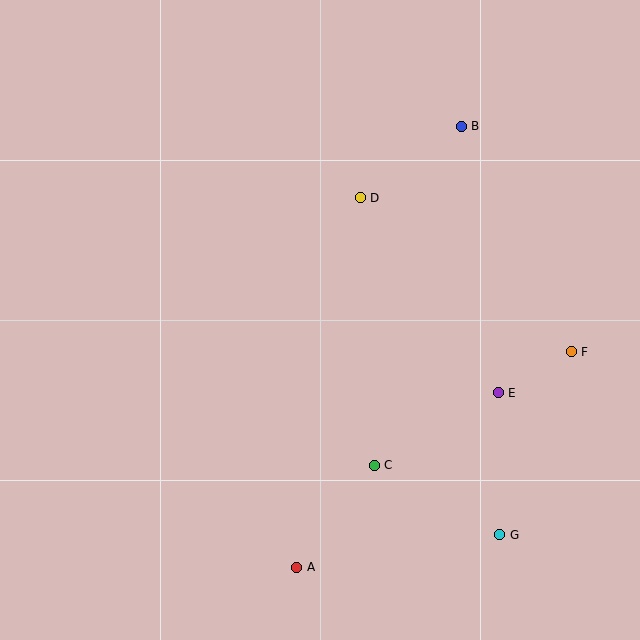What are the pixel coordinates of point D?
Point D is at (360, 198).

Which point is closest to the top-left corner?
Point D is closest to the top-left corner.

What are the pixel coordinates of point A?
Point A is at (297, 567).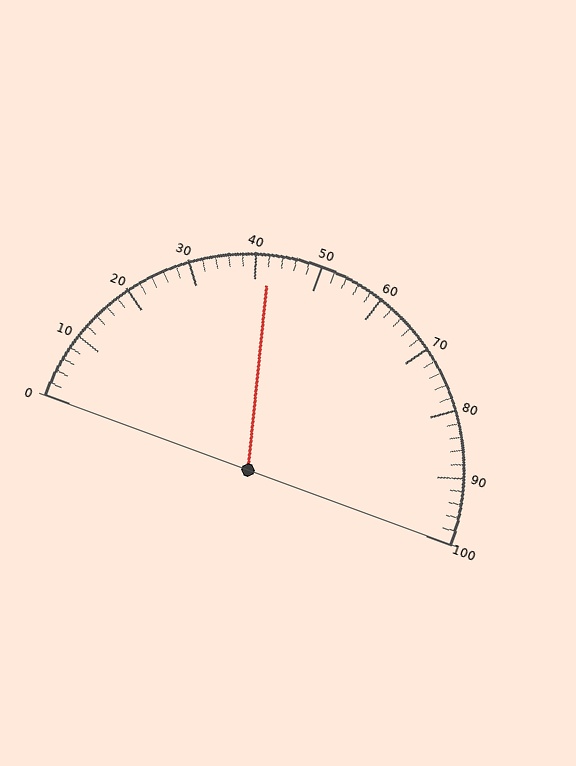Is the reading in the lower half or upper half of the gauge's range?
The reading is in the lower half of the range (0 to 100).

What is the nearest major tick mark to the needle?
The nearest major tick mark is 40.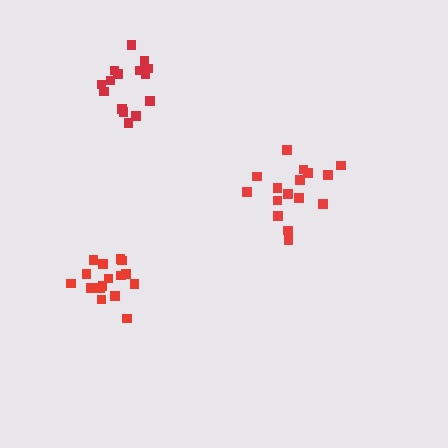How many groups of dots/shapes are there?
There are 3 groups.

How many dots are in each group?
Group 1: 15 dots, Group 2: 16 dots, Group 3: 16 dots (47 total).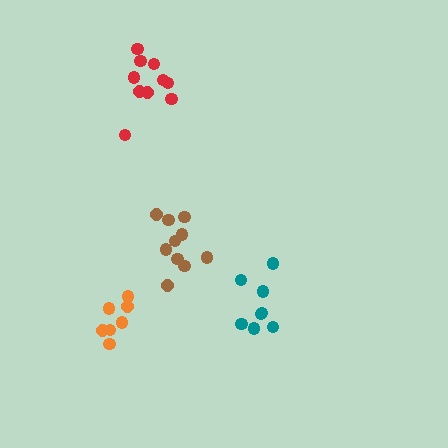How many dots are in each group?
Group 1: 7 dots, Group 2: 8 dots, Group 3: 10 dots, Group 4: 10 dots (35 total).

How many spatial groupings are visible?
There are 4 spatial groupings.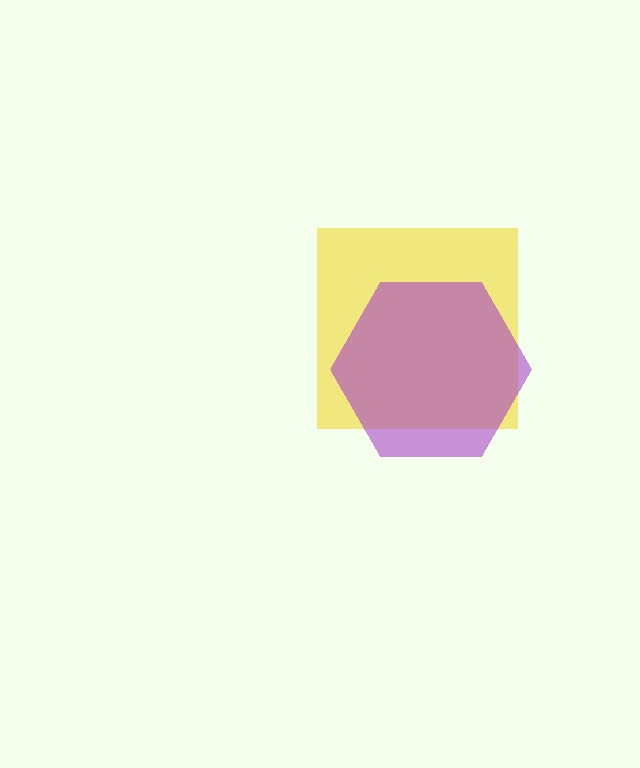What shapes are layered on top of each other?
The layered shapes are: a yellow square, a purple hexagon.